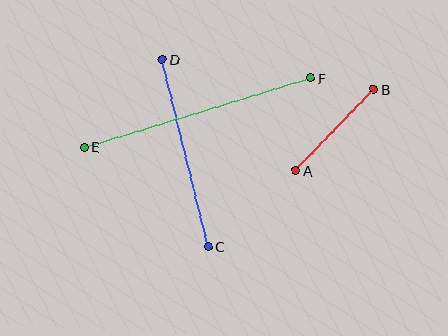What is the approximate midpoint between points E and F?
The midpoint is at approximately (197, 113) pixels.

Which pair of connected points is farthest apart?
Points E and F are farthest apart.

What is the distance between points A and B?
The distance is approximately 113 pixels.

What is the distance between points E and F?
The distance is approximately 237 pixels.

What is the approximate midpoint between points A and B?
The midpoint is at approximately (335, 130) pixels.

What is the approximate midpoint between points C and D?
The midpoint is at approximately (185, 153) pixels.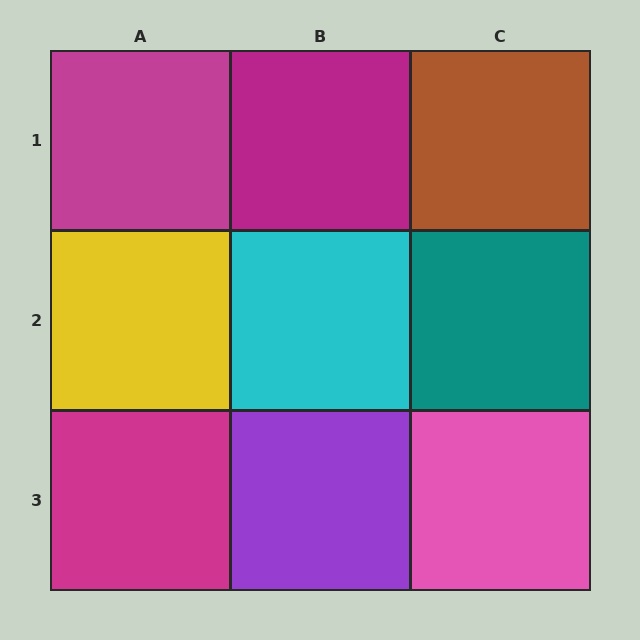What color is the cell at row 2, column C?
Teal.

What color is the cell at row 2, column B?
Cyan.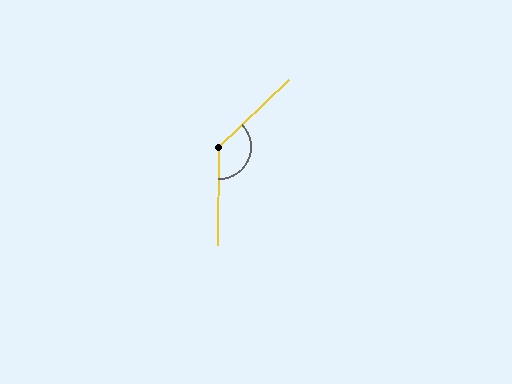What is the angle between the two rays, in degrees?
Approximately 135 degrees.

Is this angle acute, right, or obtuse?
It is obtuse.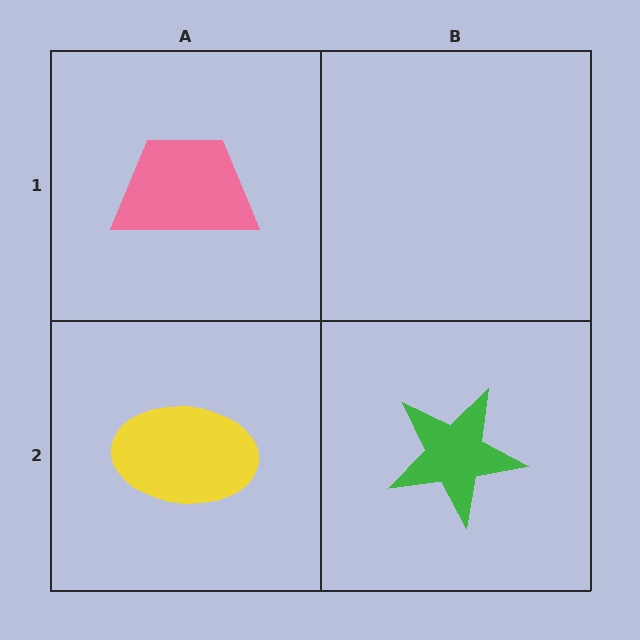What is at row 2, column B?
A green star.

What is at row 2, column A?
A yellow ellipse.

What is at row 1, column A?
A pink trapezoid.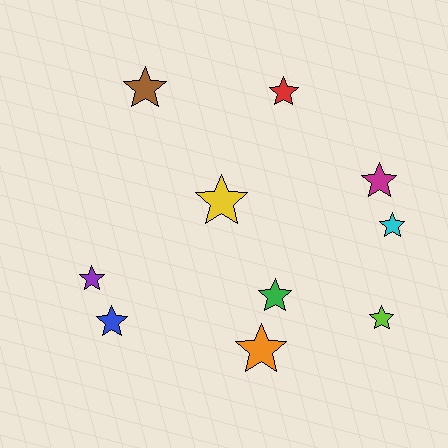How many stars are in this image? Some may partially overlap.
There are 10 stars.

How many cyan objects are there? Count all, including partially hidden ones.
There is 1 cyan object.